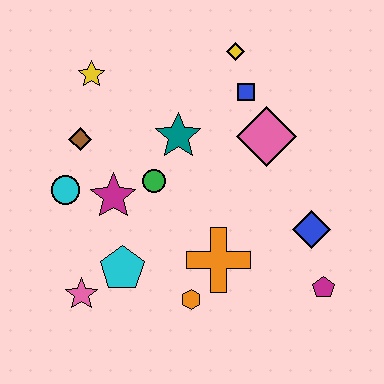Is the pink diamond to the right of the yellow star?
Yes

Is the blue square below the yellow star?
Yes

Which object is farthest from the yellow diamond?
The pink star is farthest from the yellow diamond.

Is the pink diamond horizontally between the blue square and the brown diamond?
No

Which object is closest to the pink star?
The cyan pentagon is closest to the pink star.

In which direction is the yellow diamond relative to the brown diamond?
The yellow diamond is to the right of the brown diamond.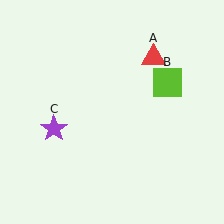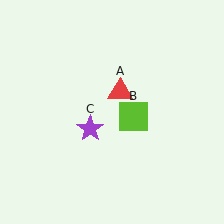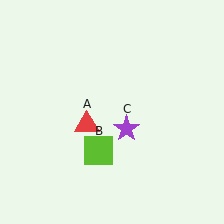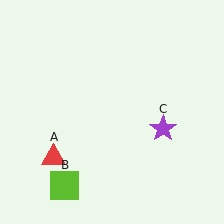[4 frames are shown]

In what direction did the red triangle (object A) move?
The red triangle (object A) moved down and to the left.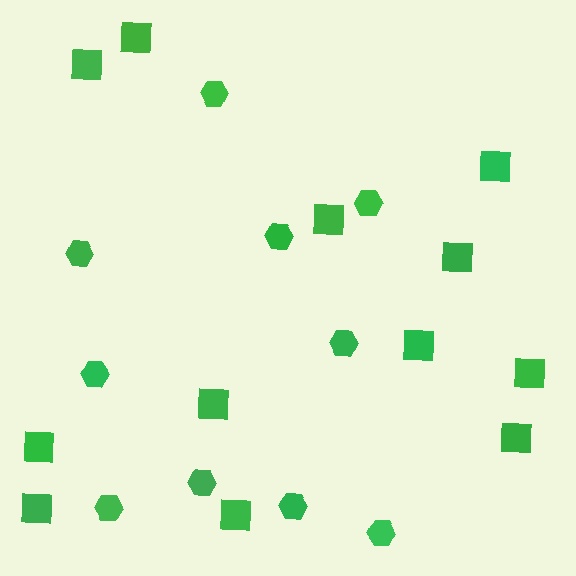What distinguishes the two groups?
There are 2 groups: one group of hexagons (10) and one group of squares (12).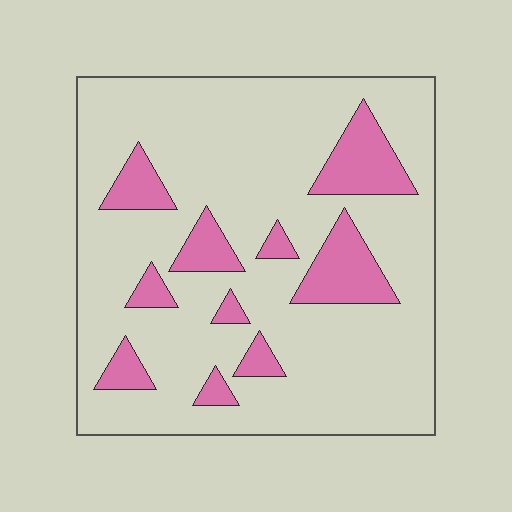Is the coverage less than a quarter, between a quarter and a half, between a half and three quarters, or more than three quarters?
Less than a quarter.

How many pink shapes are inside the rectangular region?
10.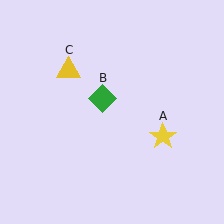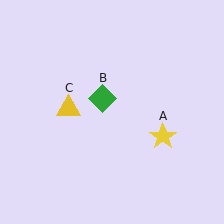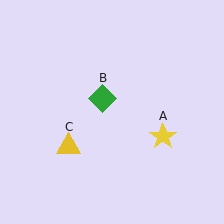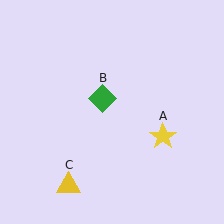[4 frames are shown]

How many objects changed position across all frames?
1 object changed position: yellow triangle (object C).